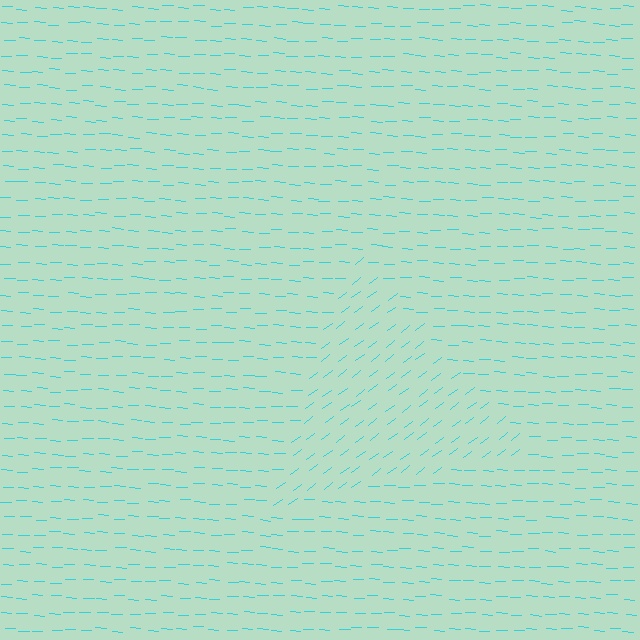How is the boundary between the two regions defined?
The boundary is defined purely by a change in line orientation (approximately 39 degrees difference). All lines are the same color and thickness.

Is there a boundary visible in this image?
Yes, there is a texture boundary formed by a change in line orientation.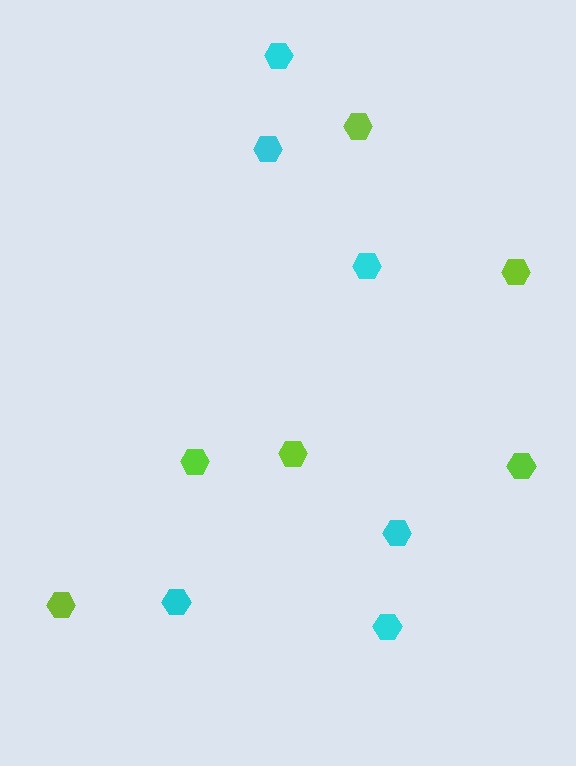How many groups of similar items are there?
There are 2 groups: one group of cyan hexagons (6) and one group of lime hexagons (6).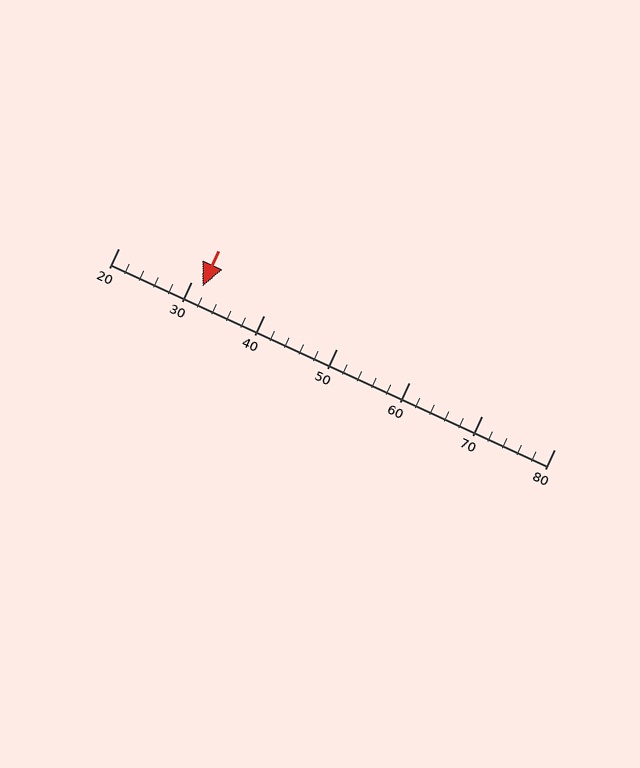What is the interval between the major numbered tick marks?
The major tick marks are spaced 10 units apart.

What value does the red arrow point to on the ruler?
The red arrow points to approximately 32.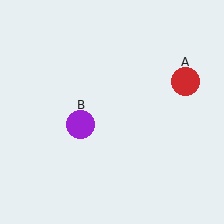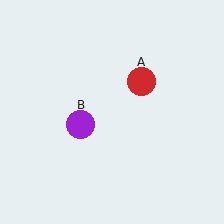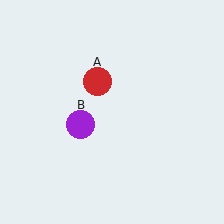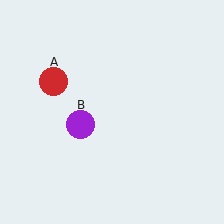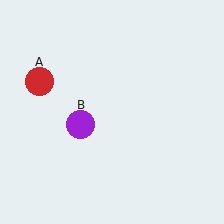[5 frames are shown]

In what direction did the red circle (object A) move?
The red circle (object A) moved left.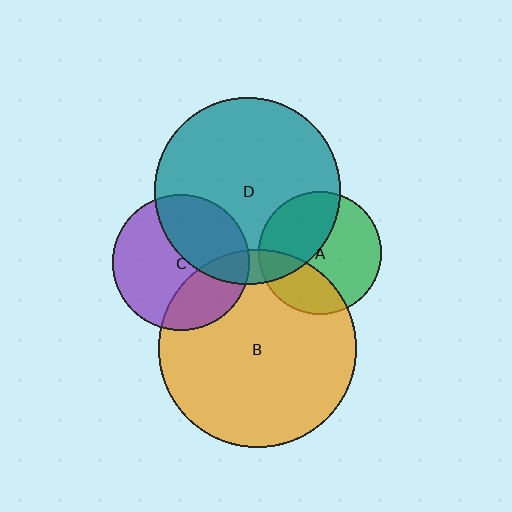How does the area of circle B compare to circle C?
Approximately 2.1 times.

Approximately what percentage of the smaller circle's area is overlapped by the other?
Approximately 40%.